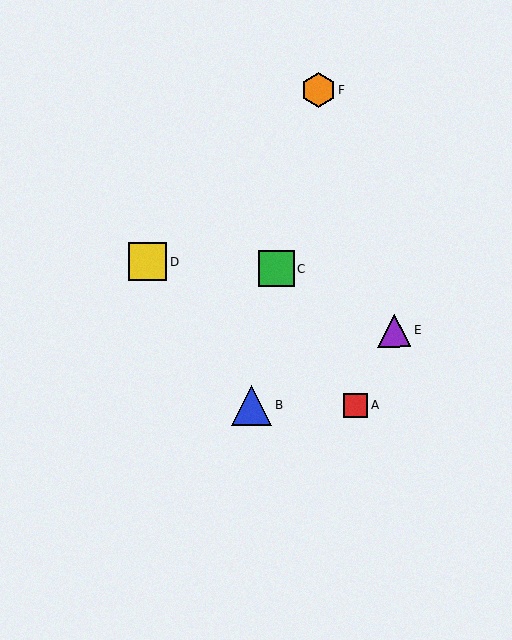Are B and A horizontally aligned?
Yes, both are at y≈405.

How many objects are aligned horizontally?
2 objects (A, B) are aligned horizontally.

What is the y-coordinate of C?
Object C is at y≈269.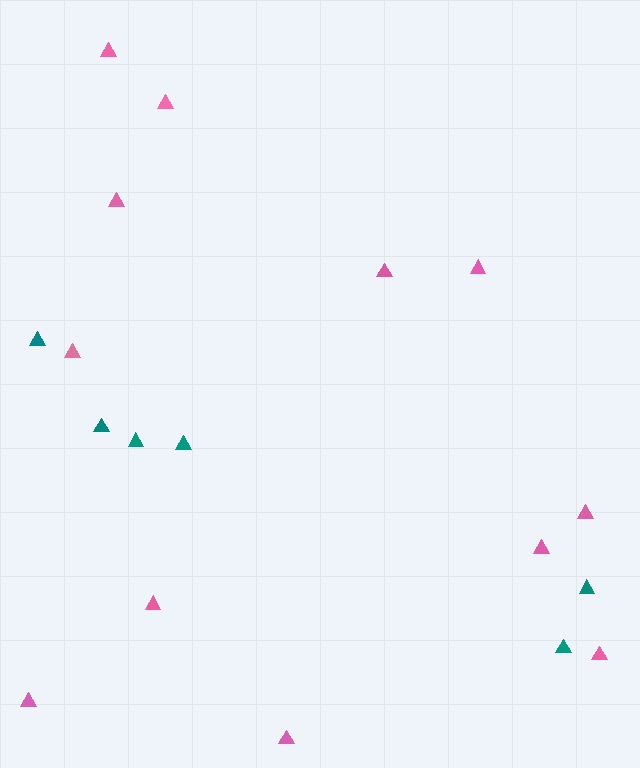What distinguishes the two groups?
There are 2 groups: one group of teal triangles (6) and one group of pink triangles (12).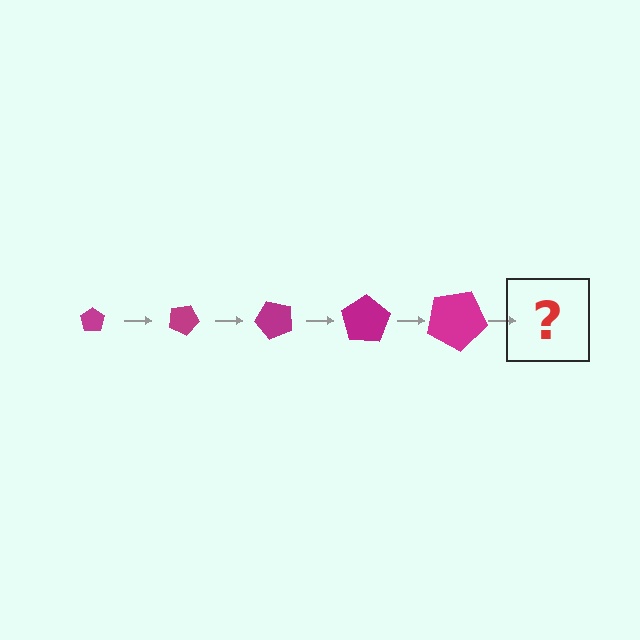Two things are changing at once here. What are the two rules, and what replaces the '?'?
The two rules are that the pentagon grows larger each step and it rotates 25 degrees each step. The '?' should be a pentagon, larger than the previous one and rotated 125 degrees from the start.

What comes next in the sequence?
The next element should be a pentagon, larger than the previous one and rotated 125 degrees from the start.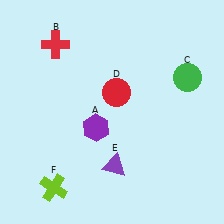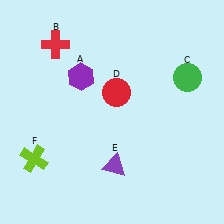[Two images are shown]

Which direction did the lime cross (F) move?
The lime cross (F) moved up.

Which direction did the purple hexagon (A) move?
The purple hexagon (A) moved up.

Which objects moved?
The objects that moved are: the purple hexagon (A), the lime cross (F).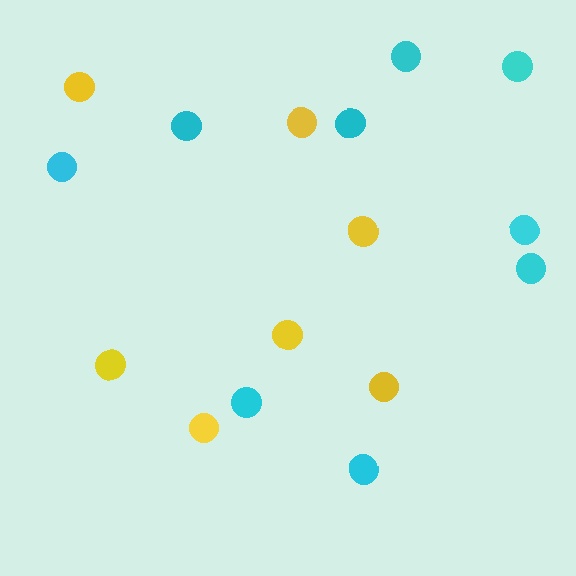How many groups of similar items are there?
There are 2 groups: one group of yellow circles (7) and one group of cyan circles (9).